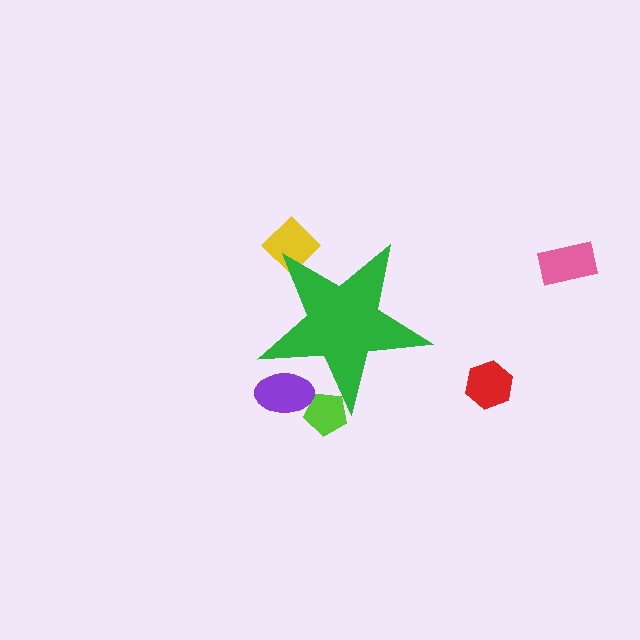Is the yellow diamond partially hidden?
Yes, the yellow diamond is partially hidden behind the green star.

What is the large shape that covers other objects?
A green star.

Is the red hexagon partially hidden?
No, the red hexagon is fully visible.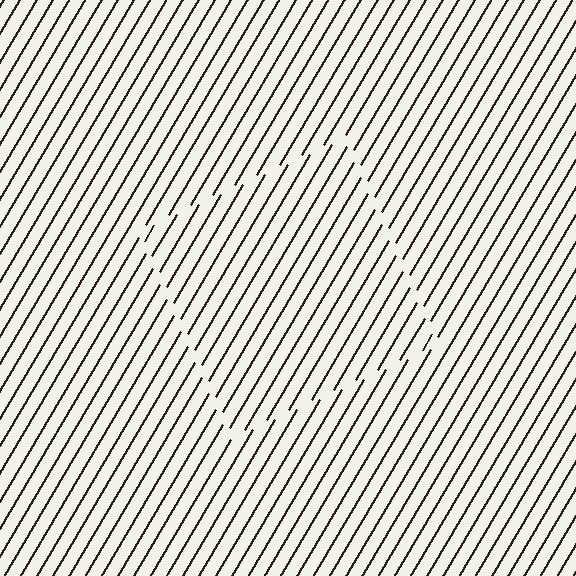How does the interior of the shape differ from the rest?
The interior of the shape contains the same grating, shifted by half a period — the contour is defined by the phase discontinuity where line-ends from the inner and outer gratings abut.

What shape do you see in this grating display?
An illusory square. The interior of the shape contains the same grating, shifted by half a period — the contour is defined by the phase discontinuity where line-ends from the inner and outer gratings abut.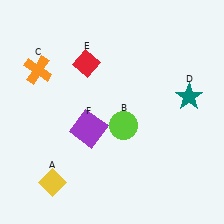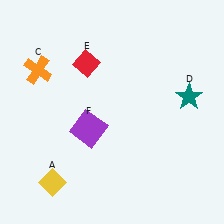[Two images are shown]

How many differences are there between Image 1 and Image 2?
There is 1 difference between the two images.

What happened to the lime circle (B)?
The lime circle (B) was removed in Image 2. It was in the bottom-right area of Image 1.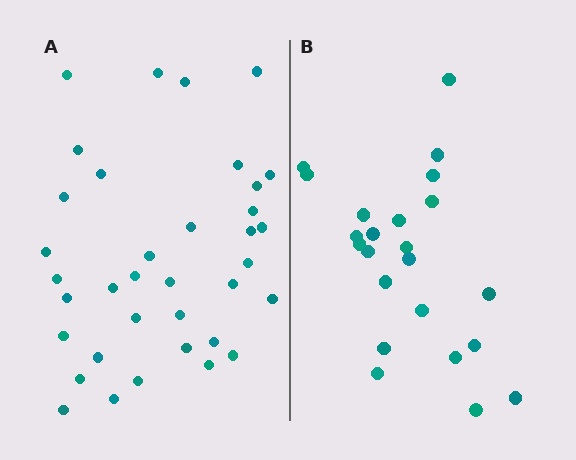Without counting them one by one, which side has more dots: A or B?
Region A (the left region) has more dots.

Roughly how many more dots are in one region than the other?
Region A has approximately 15 more dots than region B.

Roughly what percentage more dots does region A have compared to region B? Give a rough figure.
About 55% more.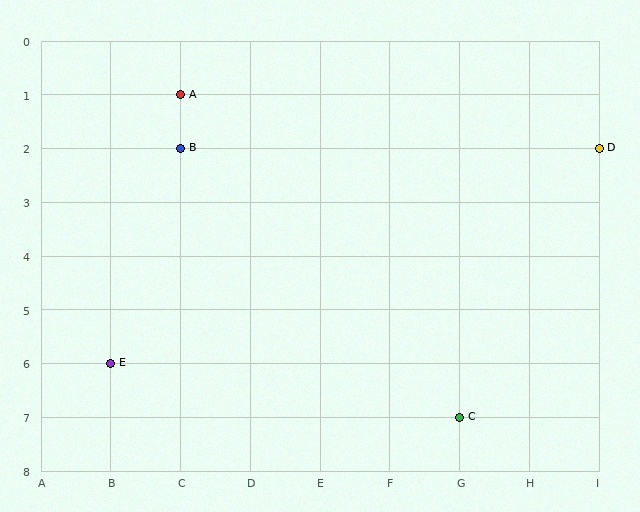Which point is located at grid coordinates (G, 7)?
Point C is at (G, 7).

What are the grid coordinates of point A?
Point A is at grid coordinates (C, 1).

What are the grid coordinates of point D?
Point D is at grid coordinates (I, 2).